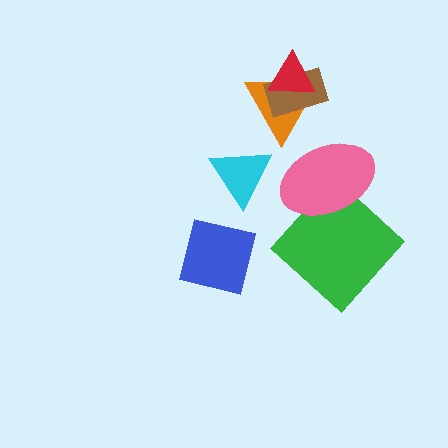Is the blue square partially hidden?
No, no other shape covers it.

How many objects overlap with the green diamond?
1 object overlaps with the green diamond.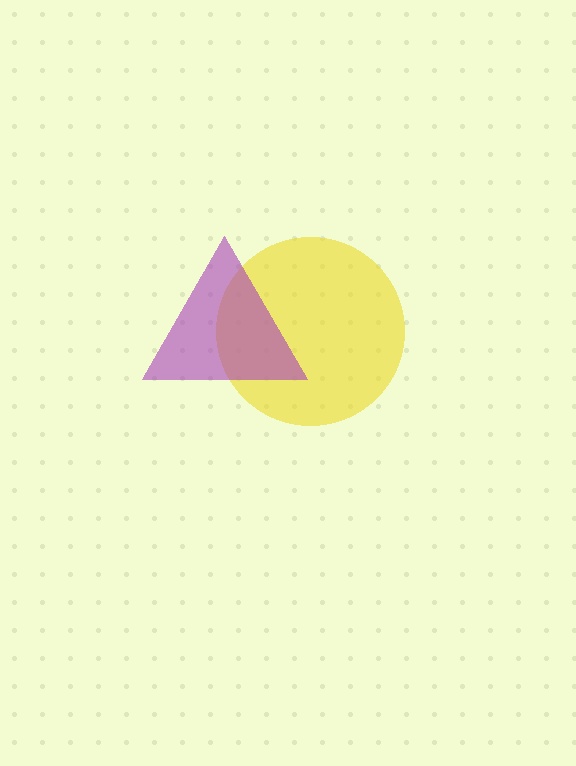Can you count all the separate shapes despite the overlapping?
Yes, there are 2 separate shapes.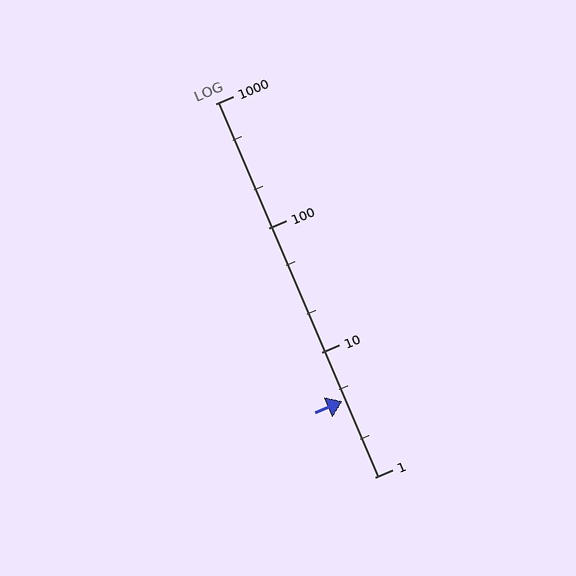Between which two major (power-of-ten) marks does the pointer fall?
The pointer is between 1 and 10.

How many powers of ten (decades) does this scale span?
The scale spans 3 decades, from 1 to 1000.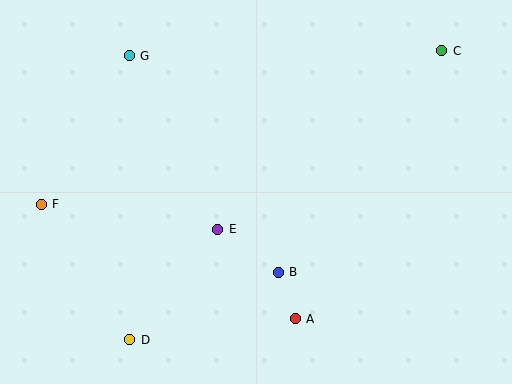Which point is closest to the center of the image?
Point E at (218, 229) is closest to the center.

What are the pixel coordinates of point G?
Point G is at (129, 56).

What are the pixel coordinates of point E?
Point E is at (218, 229).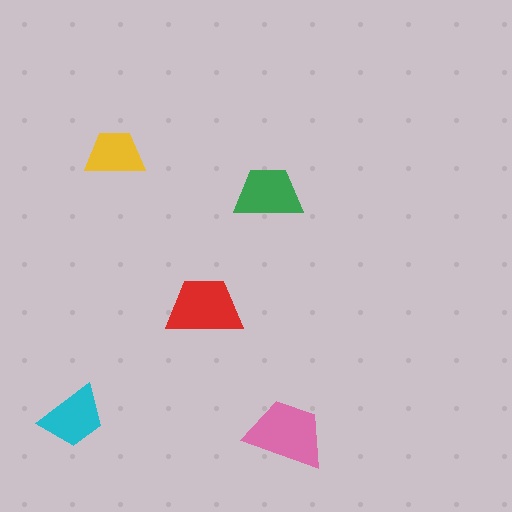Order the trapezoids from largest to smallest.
the pink one, the red one, the green one, the cyan one, the yellow one.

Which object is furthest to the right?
The pink trapezoid is rightmost.